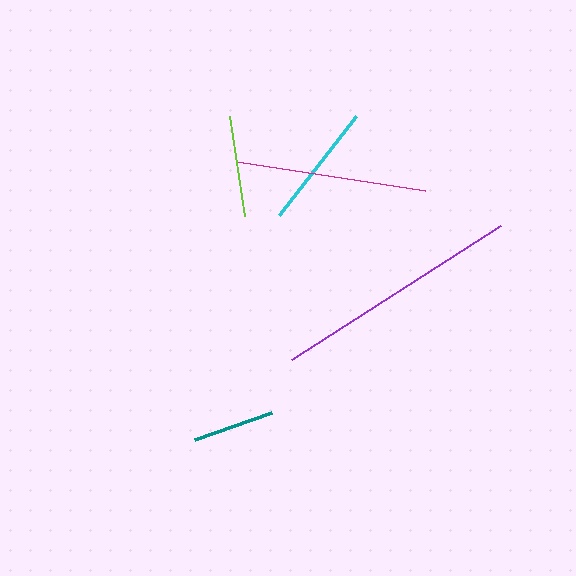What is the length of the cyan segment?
The cyan segment is approximately 126 pixels long.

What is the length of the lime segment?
The lime segment is approximately 101 pixels long.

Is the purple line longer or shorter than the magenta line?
The purple line is longer than the magenta line.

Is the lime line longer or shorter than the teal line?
The lime line is longer than the teal line.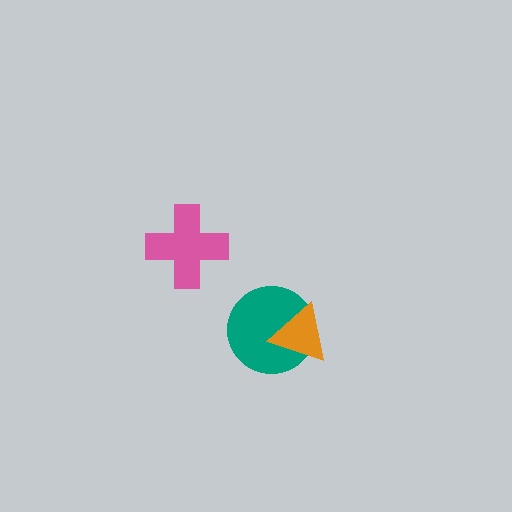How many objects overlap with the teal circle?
1 object overlaps with the teal circle.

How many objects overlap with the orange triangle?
1 object overlaps with the orange triangle.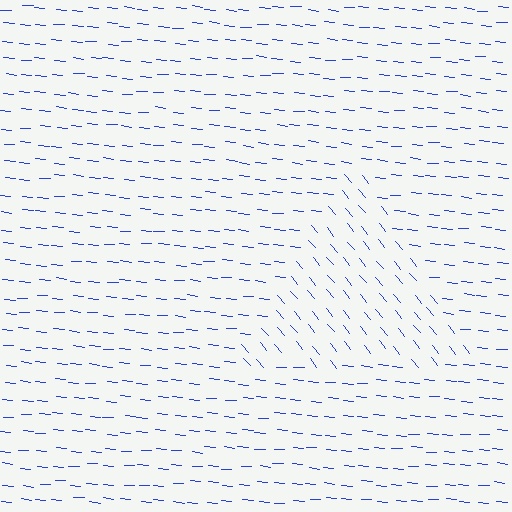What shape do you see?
I see a triangle.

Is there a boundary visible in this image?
Yes, there is a texture boundary formed by a change in line orientation.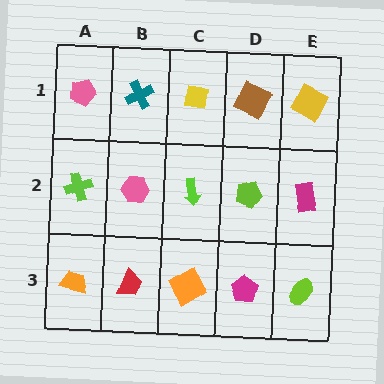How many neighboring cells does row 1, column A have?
2.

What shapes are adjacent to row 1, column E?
A magenta rectangle (row 2, column E), a brown square (row 1, column D).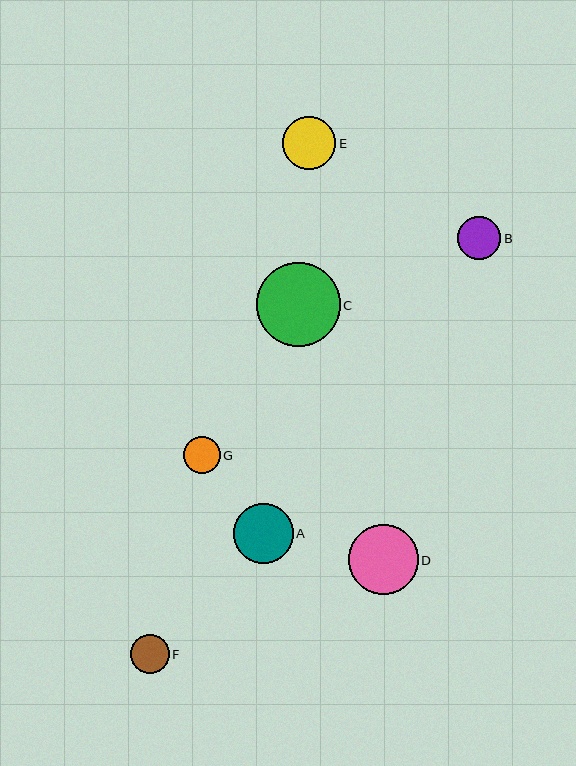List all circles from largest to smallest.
From largest to smallest: C, D, A, E, B, F, G.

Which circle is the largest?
Circle C is the largest with a size of approximately 83 pixels.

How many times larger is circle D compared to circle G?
Circle D is approximately 1.9 times the size of circle G.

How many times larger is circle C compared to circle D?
Circle C is approximately 1.2 times the size of circle D.